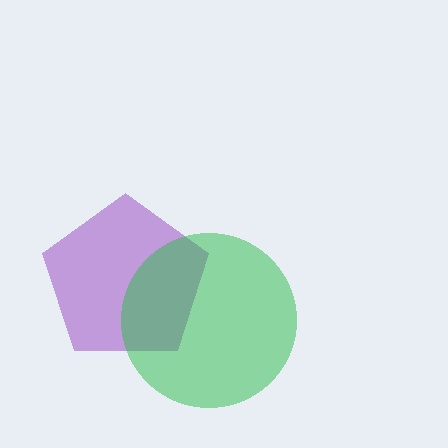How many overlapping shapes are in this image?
There are 2 overlapping shapes in the image.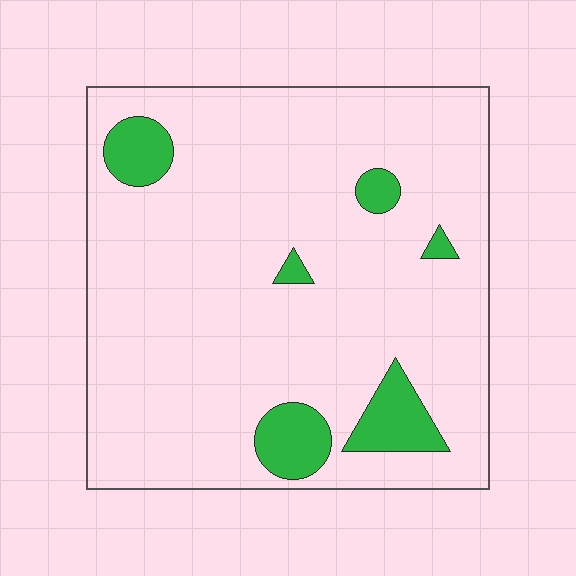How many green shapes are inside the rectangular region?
6.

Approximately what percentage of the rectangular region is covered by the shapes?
Approximately 10%.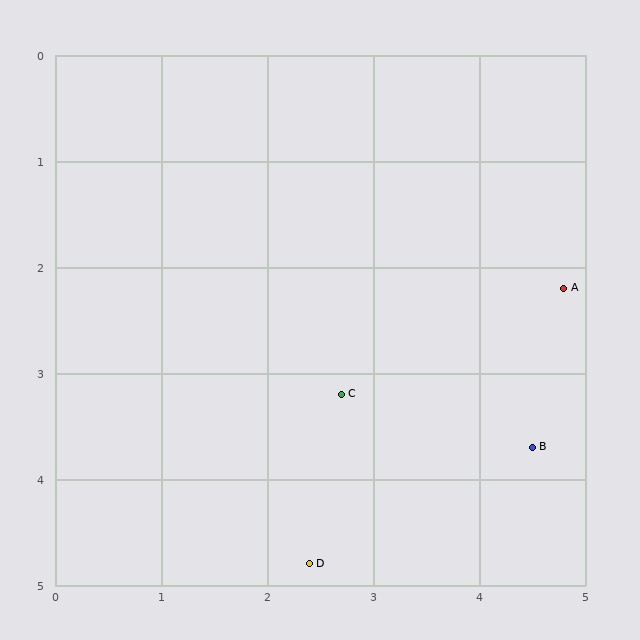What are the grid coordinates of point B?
Point B is at approximately (4.5, 3.7).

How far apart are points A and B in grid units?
Points A and B are about 1.5 grid units apart.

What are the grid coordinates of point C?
Point C is at approximately (2.7, 3.2).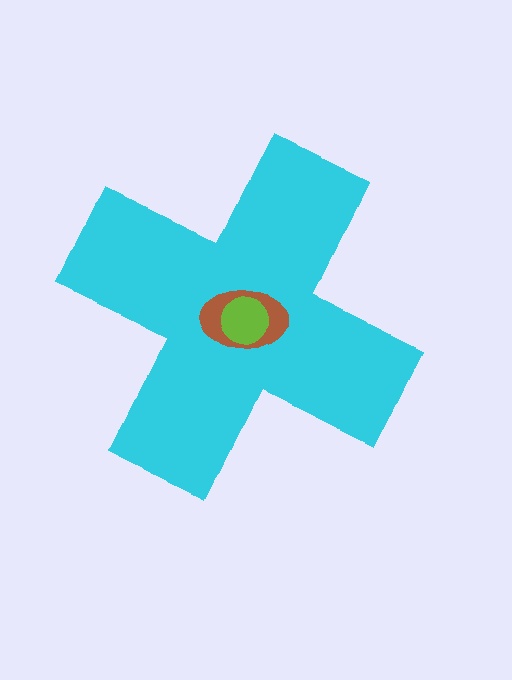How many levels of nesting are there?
3.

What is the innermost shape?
The lime circle.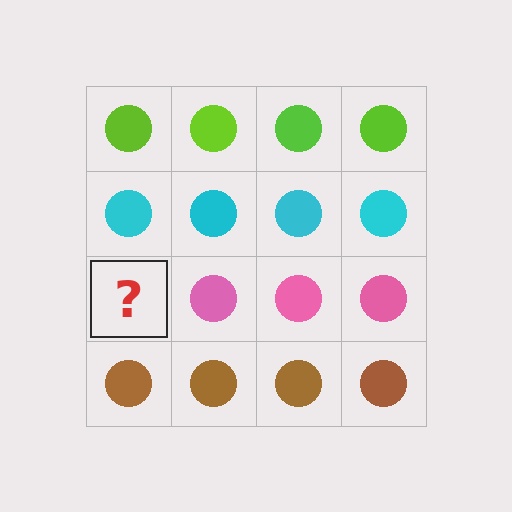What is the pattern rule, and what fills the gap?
The rule is that each row has a consistent color. The gap should be filled with a pink circle.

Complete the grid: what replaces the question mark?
The question mark should be replaced with a pink circle.